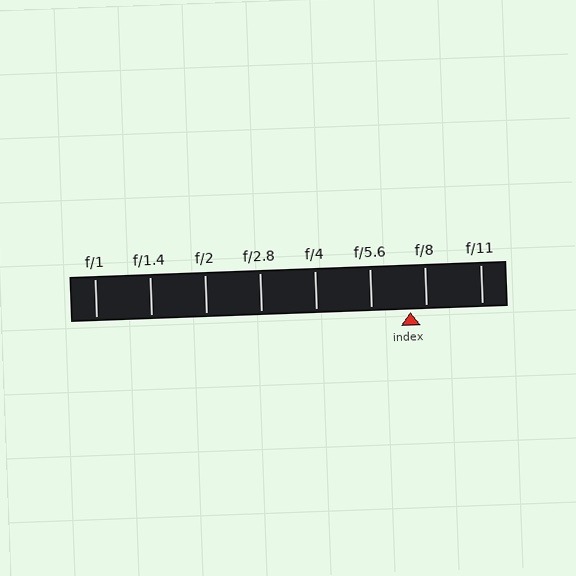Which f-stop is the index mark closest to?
The index mark is closest to f/8.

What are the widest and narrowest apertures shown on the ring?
The widest aperture shown is f/1 and the narrowest is f/11.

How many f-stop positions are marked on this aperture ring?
There are 8 f-stop positions marked.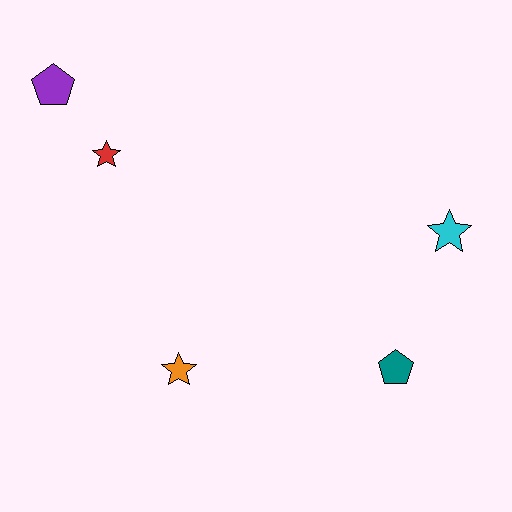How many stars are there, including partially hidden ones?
There are 3 stars.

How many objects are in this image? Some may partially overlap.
There are 5 objects.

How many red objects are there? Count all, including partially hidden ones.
There is 1 red object.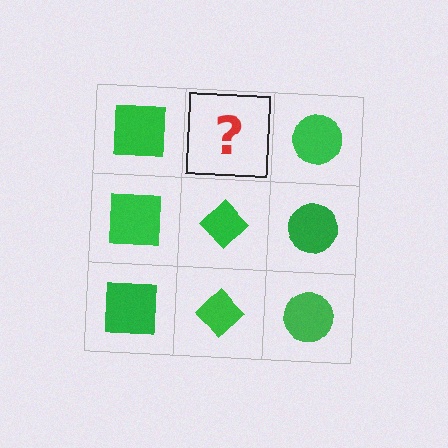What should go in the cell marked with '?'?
The missing cell should contain a green diamond.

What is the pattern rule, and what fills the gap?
The rule is that each column has a consistent shape. The gap should be filled with a green diamond.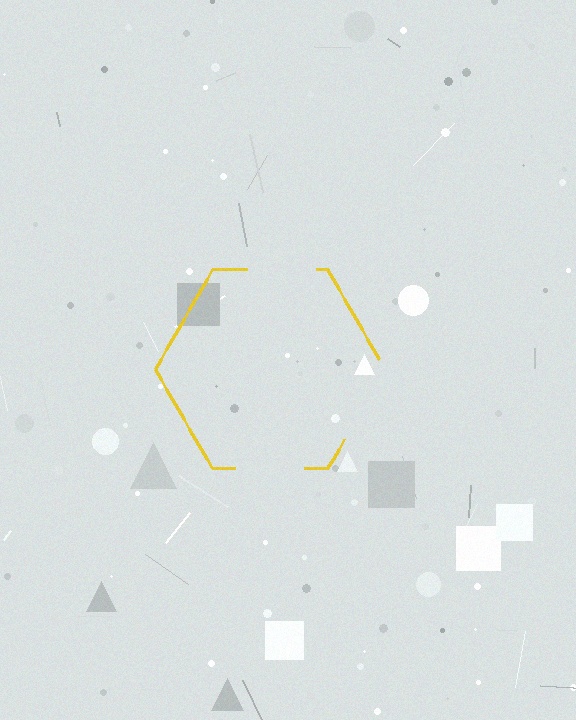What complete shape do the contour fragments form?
The contour fragments form a hexagon.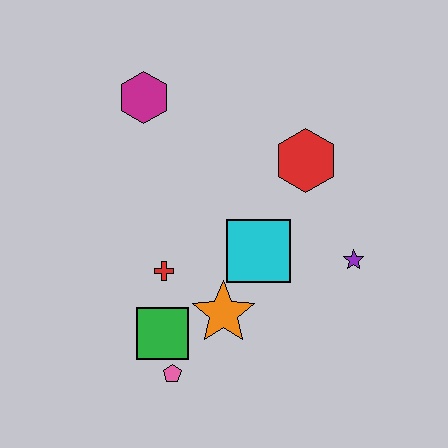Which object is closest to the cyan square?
The orange star is closest to the cyan square.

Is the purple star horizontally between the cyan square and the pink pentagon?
No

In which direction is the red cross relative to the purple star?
The red cross is to the left of the purple star.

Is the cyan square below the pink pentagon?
No